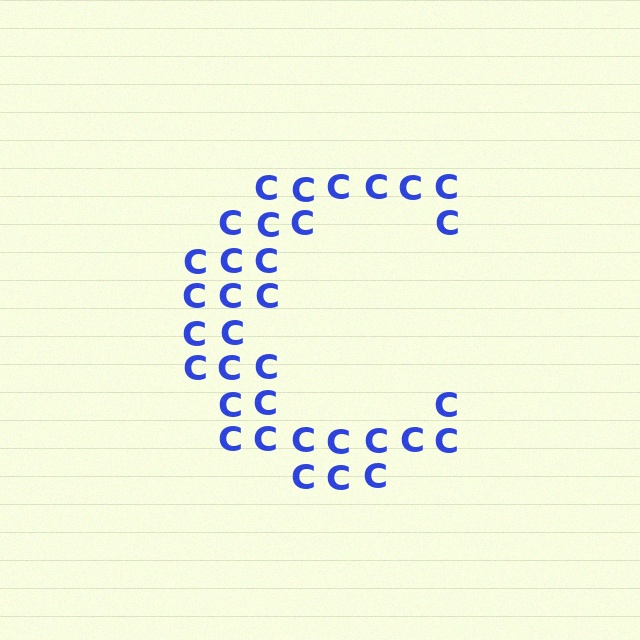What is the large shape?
The large shape is the letter C.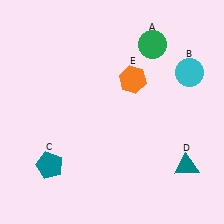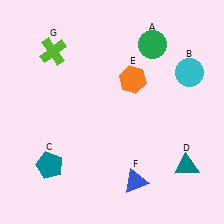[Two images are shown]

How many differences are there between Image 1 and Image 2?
There are 2 differences between the two images.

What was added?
A blue triangle (F), a lime cross (G) were added in Image 2.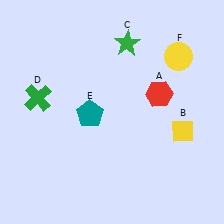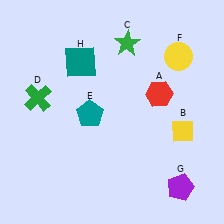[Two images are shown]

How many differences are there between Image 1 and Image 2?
There are 2 differences between the two images.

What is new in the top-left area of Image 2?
A teal square (H) was added in the top-left area of Image 2.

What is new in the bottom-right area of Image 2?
A purple pentagon (G) was added in the bottom-right area of Image 2.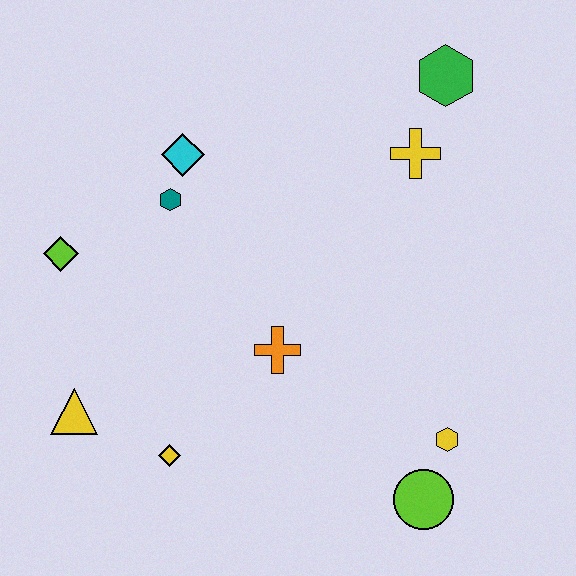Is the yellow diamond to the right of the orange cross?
No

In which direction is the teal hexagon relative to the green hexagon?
The teal hexagon is to the left of the green hexagon.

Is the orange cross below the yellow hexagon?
No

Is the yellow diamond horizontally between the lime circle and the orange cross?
No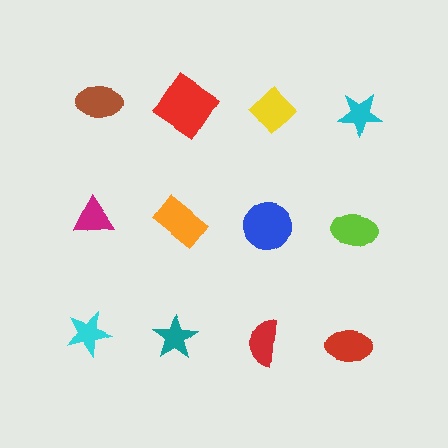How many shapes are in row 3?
4 shapes.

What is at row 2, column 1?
A magenta triangle.